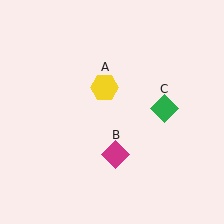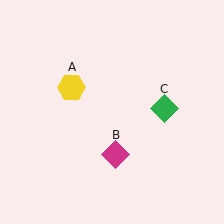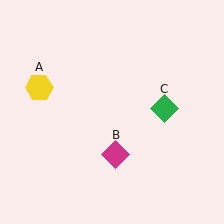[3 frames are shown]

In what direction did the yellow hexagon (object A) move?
The yellow hexagon (object A) moved left.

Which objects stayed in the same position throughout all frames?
Magenta diamond (object B) and green diamond (object C) remained stationary.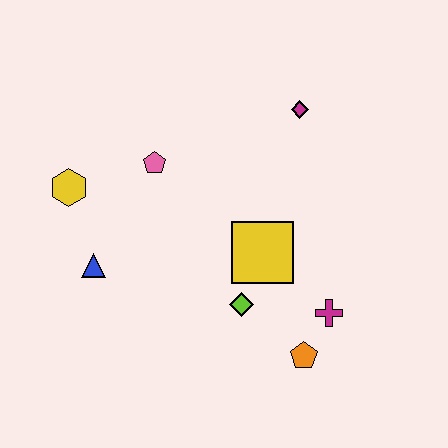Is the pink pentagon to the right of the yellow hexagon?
Yes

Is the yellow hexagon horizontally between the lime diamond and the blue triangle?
No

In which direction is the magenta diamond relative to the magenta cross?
The magenta diamond is above the magenta cross.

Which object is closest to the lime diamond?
The yellow square is closest to the lime diamond.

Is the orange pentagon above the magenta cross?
No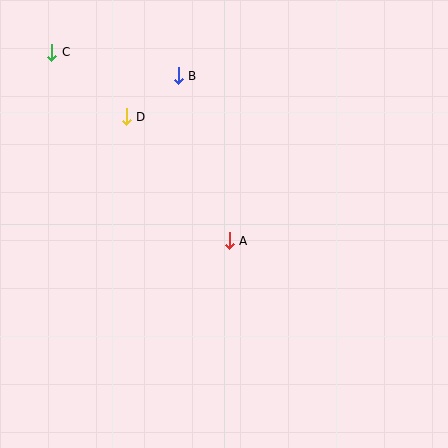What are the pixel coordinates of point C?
Point C is at (51, 52).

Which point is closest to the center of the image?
Point A at (229, 241) is closest to the center.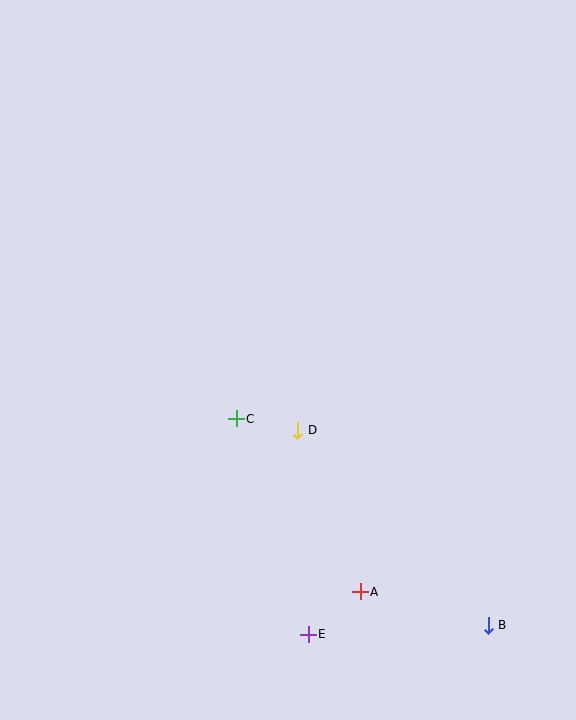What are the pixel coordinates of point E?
Point E is at (308, 634).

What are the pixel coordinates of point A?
Point A is at (360, 592).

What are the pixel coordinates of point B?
Point B is at (488, 625).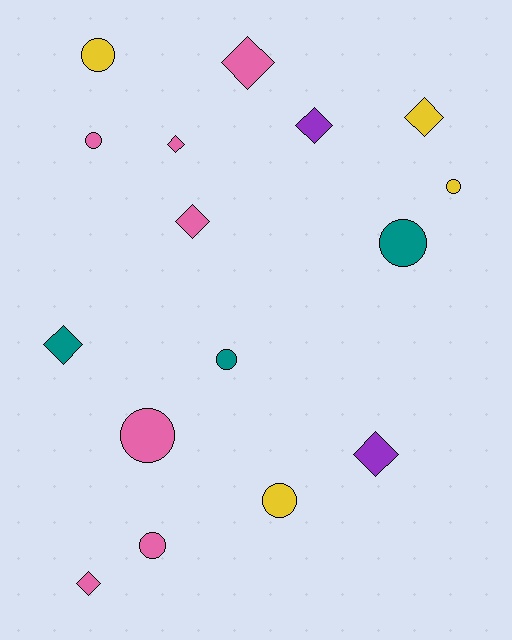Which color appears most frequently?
Pink, with 7 objects.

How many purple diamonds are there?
There are 2 purple diamonds.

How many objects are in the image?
There are 16 objects.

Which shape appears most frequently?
Circle, with 8 objects.